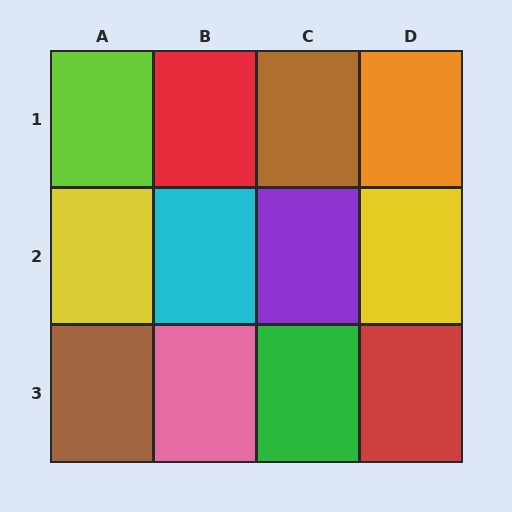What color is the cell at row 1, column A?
Lime.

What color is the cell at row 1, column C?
Brown.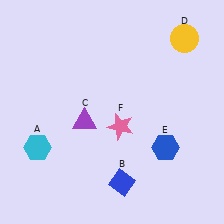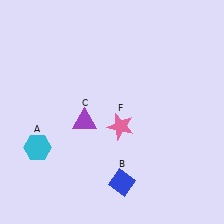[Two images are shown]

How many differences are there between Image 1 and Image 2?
There are 2 differences between the two images.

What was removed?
The yellow circle (D), the blue hexagon (E) were removed in Image 2.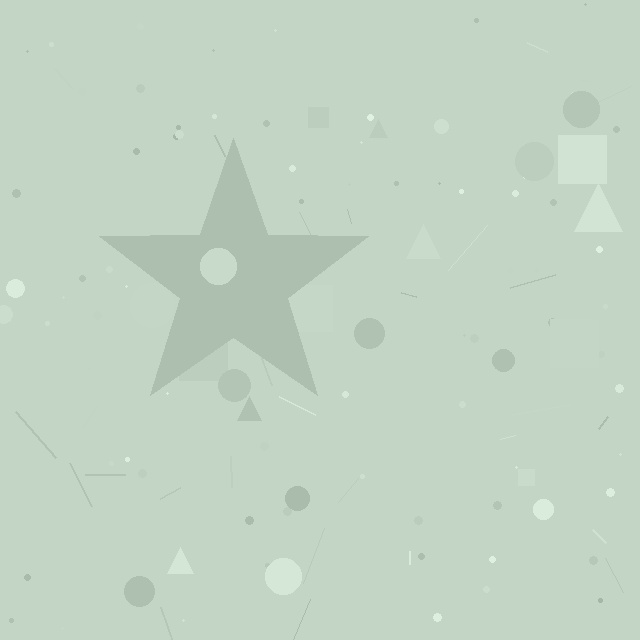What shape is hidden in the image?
A star is hidden in the image.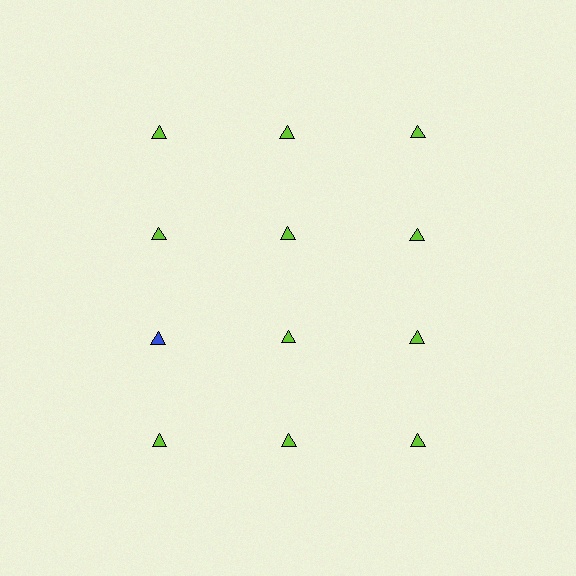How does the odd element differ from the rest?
It has a different color: blue instead of lime.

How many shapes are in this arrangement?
There are 12 shapes arranged in a grid pattern.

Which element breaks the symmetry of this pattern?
The blue triangle in the third row, leftmost column breaks the symmetry. All other shapes are lime triangles.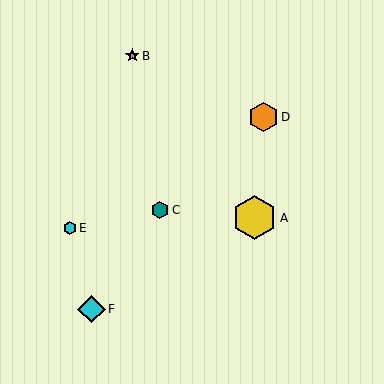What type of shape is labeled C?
Shape C is a teal hexagon.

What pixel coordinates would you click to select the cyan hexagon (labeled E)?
Click at (70, 228) to select the cyan hexagon E.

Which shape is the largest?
The yellow hexagon (labeled A) is the largest.